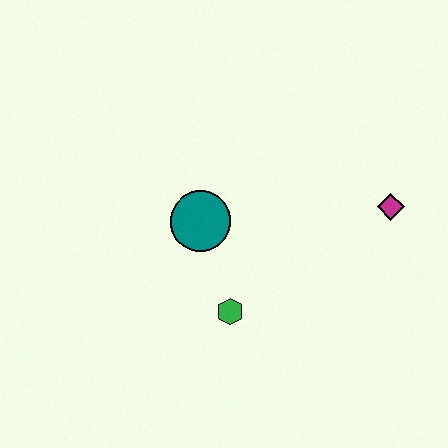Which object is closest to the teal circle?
The green hexagon is closest to the teal circle.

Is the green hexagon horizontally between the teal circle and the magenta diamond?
Yes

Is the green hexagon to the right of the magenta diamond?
No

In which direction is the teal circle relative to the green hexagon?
The teal circle is above the green hexagon.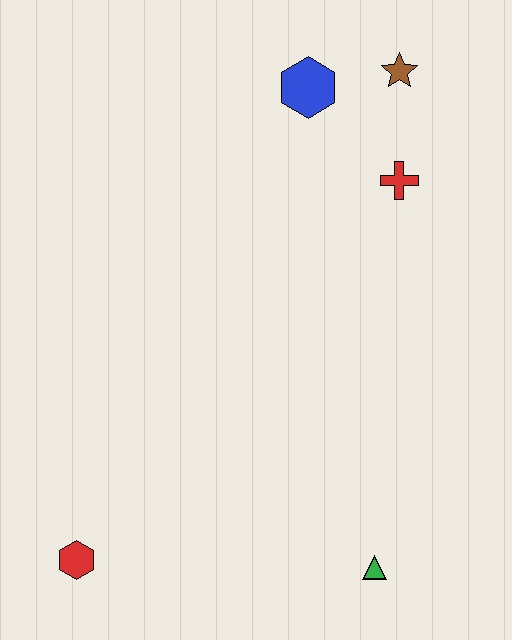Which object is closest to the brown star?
The blue hexagon is closest to the brown star.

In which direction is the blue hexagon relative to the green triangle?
The blue hexagon is above the green triangle.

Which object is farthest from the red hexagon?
The brown star is farthest from the red hexagon.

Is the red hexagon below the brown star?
Yes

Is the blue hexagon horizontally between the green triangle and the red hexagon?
Yes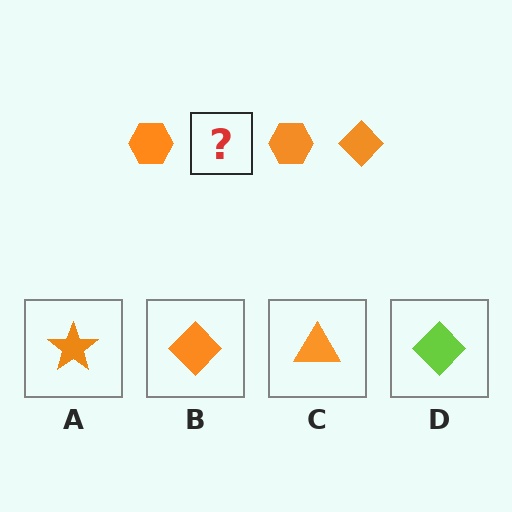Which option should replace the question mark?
Option B.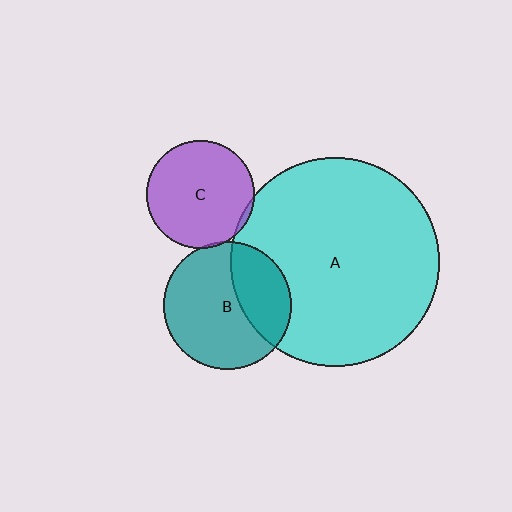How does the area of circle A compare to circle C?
Approximately 3.7 times.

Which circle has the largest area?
Circle A (cyan).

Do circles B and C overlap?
Yes.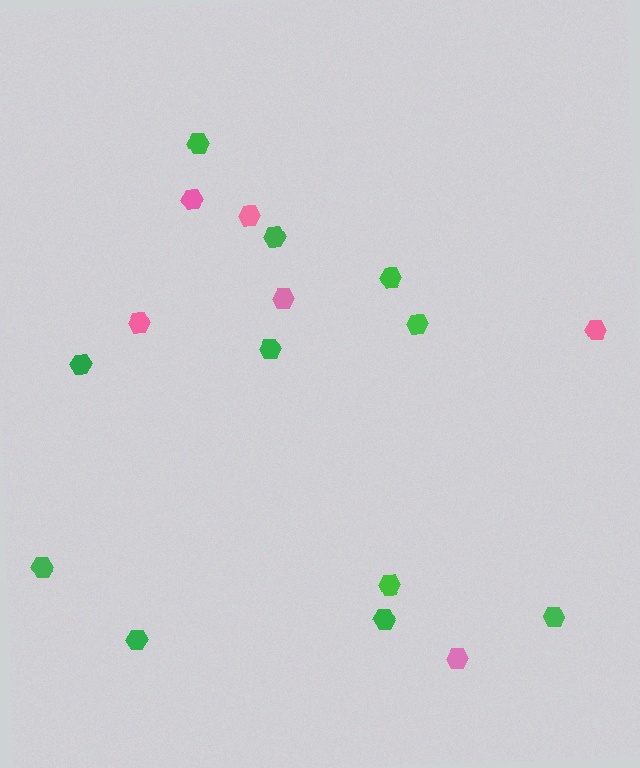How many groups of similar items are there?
There are 2 groups: one group of pink hexagons (6) and one group of green hexagons (11).